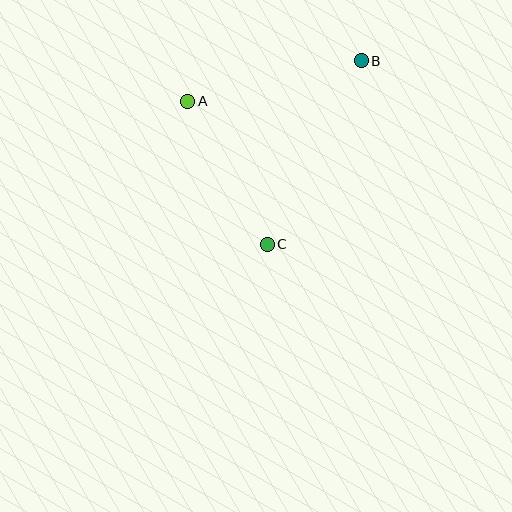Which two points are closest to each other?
Points A and C are closest to each other.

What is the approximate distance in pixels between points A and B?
The distance between A and B is approximately 178 pixels.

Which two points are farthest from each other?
Points B and C are farthest from each other.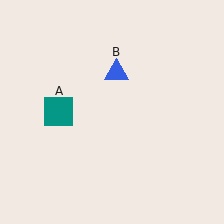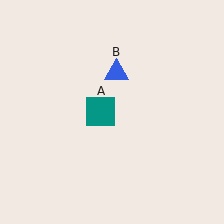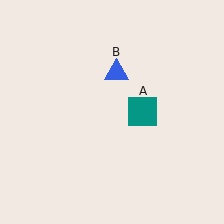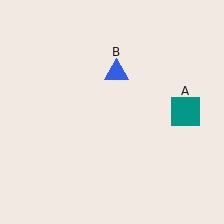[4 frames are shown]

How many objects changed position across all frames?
1 object changed position: teal square (object A).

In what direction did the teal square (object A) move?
The teal square (object A) moved right.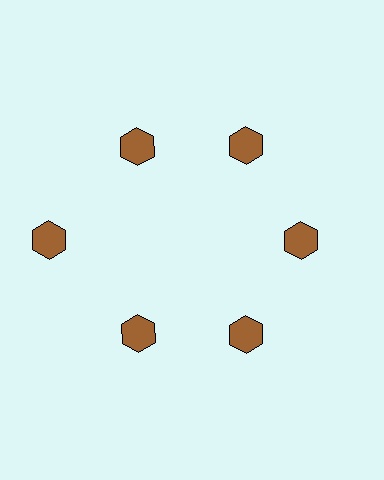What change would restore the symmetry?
The symmetry would be restored by moving it inward, back onto the ring so that all 6 hexagons sit at equal angles and equal distance from the center.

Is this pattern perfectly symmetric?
No. The 6 brown hexagons are arranged in a ring, but one element near the 9 o'clock position is pushed outward from the center, breaking the 6-fold rotational symmetry.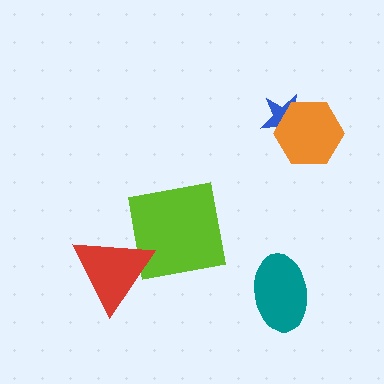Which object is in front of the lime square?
The red triangle is in front of the lime square.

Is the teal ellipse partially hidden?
No, no other shape covers it.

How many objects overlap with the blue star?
1 object overlaps with the blue star.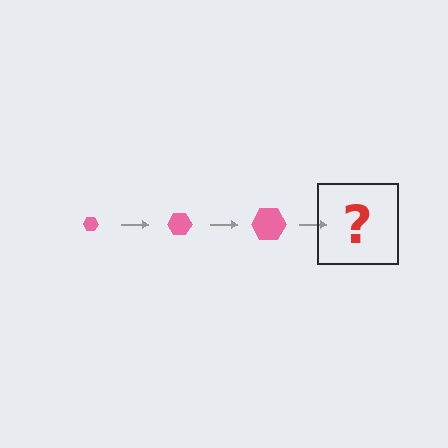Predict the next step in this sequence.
The next step is a pink hexagon, larger than the previous one.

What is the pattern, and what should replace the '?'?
The pattern is that the hexagon gets progressively larger each step. The '?' should be a pink hexagon, larger than the previous one.